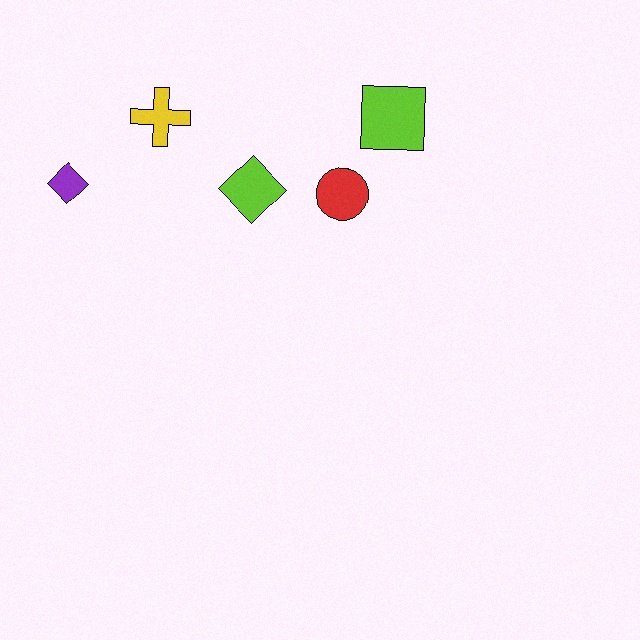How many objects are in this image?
There are 5 objects.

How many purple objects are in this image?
There is 1 purple object.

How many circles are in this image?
There is 1 circle.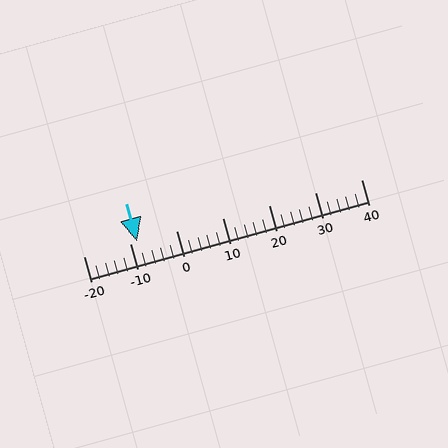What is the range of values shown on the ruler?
The ruler shows values from -20 to 40.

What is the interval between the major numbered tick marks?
The major tick marks are spaced 10 units apart.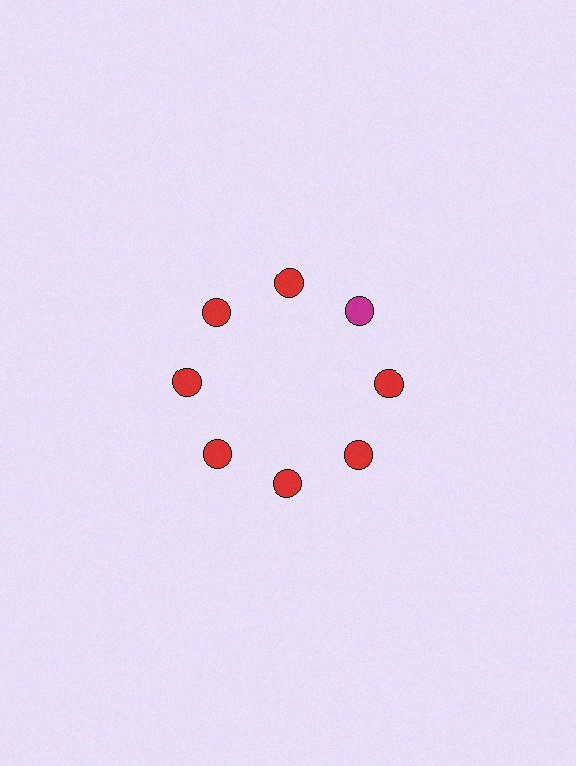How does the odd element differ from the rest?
It has a different color: magenta instead of red.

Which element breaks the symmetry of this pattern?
The magenta circle at roughly the 2 o'clock position breaks the symmetry. All other shapes are red circles.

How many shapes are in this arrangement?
There are 8 shapes arranged in a ring pattern.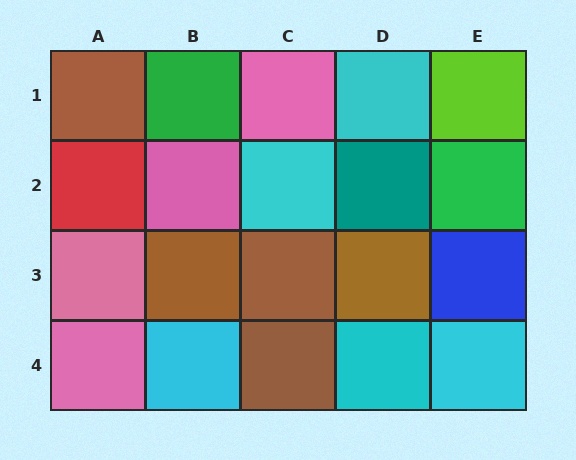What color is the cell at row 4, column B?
Cyan.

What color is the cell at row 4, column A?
Pink.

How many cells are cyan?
5 cells are cyan.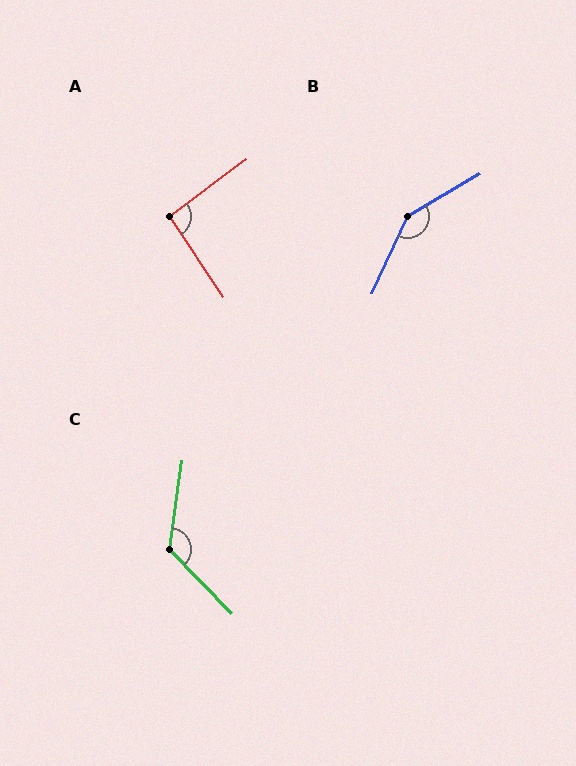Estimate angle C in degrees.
Approximately 128 degrees.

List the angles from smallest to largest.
A (93°), C (128°), B (146°).